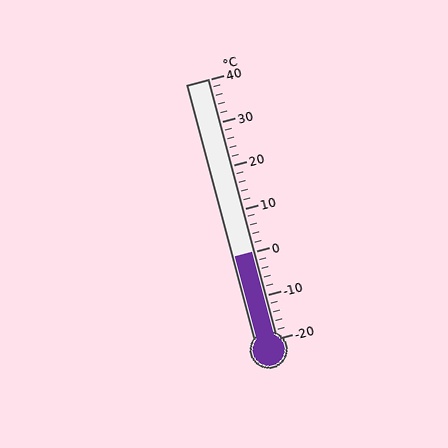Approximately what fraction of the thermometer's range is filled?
The thermometer is filled to approximately 35% of its range.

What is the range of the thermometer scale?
The thermometer scale ranges from -20°C to 40°C.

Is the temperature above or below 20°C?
The temperature is below 20°C.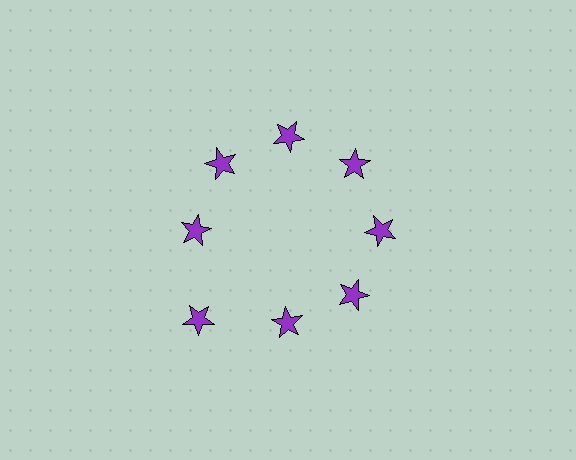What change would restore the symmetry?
The symmetry would be restored by moving it inward, back onto the ring so that all 8 stars sit at equal angles and equal distance from the center.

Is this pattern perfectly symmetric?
No. The 8 purple stars are arranged in a ring, but one element near the 8 o'clock position is pushed outward from the center, breaking the 8-fold rotational symmetry.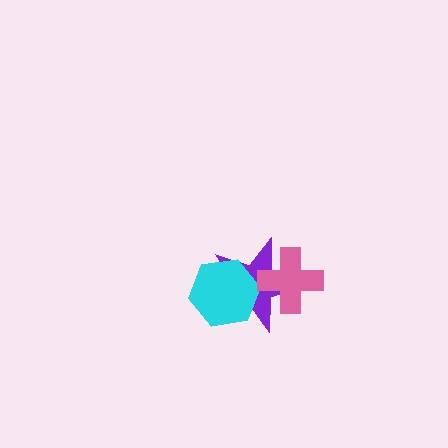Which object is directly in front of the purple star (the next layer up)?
The cyan hexagon is directly in front of the purple star.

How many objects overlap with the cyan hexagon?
1 object overlaps with the cyan hexagon.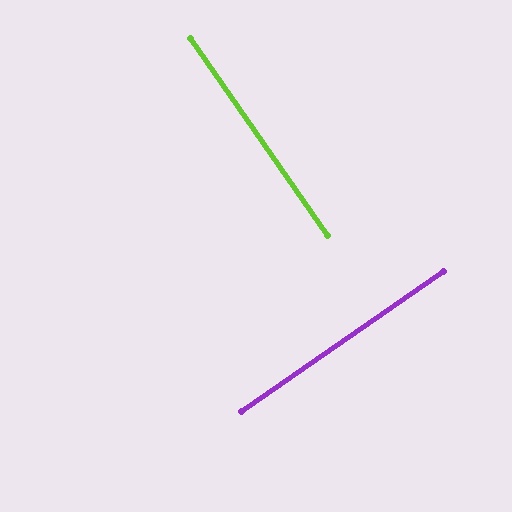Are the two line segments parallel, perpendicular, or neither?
Perpendicular — they meet at approximately 90°.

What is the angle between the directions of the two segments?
Approximately 90 degrees.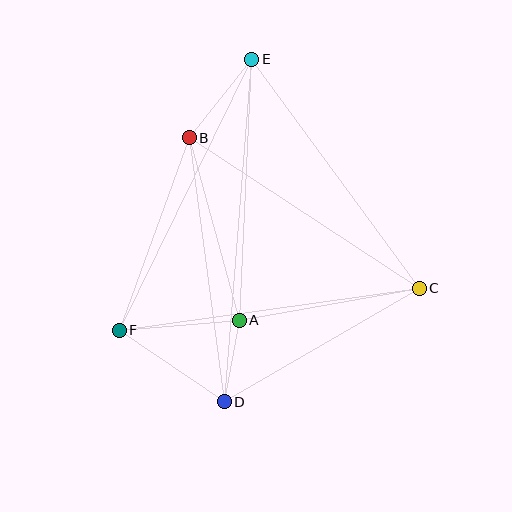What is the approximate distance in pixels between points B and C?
The distance between B and C is approximately 275 pixels.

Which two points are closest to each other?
Points A and D are closest to each other.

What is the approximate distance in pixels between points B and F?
The distance between B and F is approximately 205 pixels.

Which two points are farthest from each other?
Points D and E are farthest from each other.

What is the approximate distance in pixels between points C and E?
The distance between C and E is approximately 284 pixels.